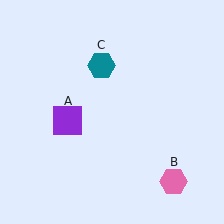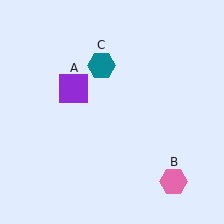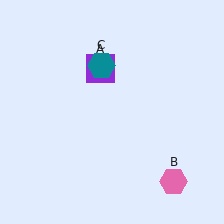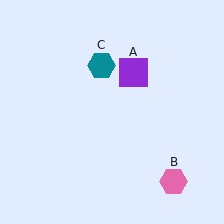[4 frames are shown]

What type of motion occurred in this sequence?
The purple square (object A) rotated clockwise around the center of the scene.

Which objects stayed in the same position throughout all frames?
Pink hexagon (object B) and teal hexagon (object C) remained stationary.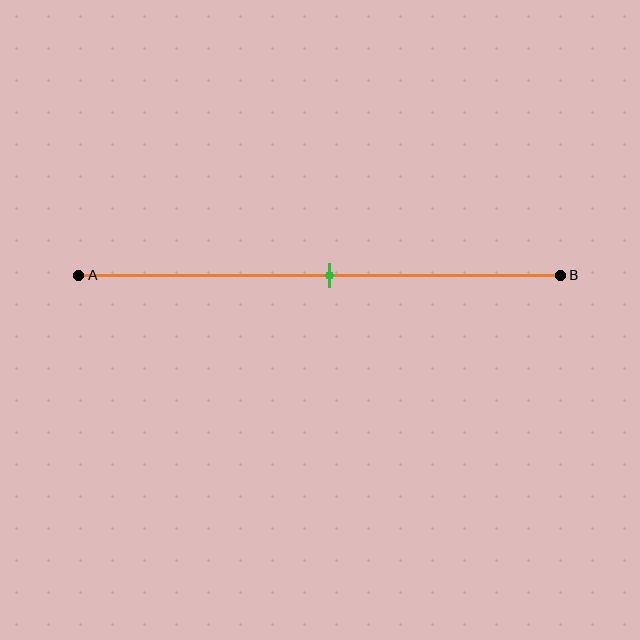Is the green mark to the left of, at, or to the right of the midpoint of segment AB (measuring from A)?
The green mark is approximately at the midpoint of segment AB.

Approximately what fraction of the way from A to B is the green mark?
The green mark is approximately 50% of the way from A to B.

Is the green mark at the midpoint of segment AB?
Yes, the mark is approximately at the midpoint.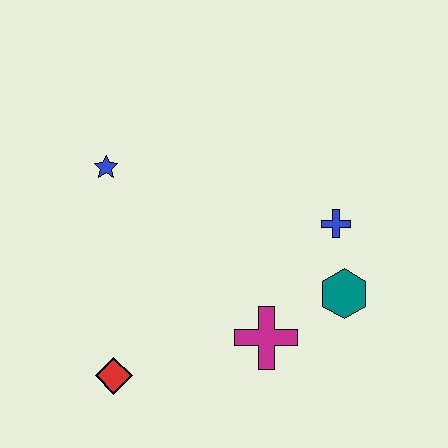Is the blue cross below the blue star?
Yes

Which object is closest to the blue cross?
The teal hexagon is closest to the blue cross.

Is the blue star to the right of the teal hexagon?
No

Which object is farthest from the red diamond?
The blue cross is farthest from the red diamond.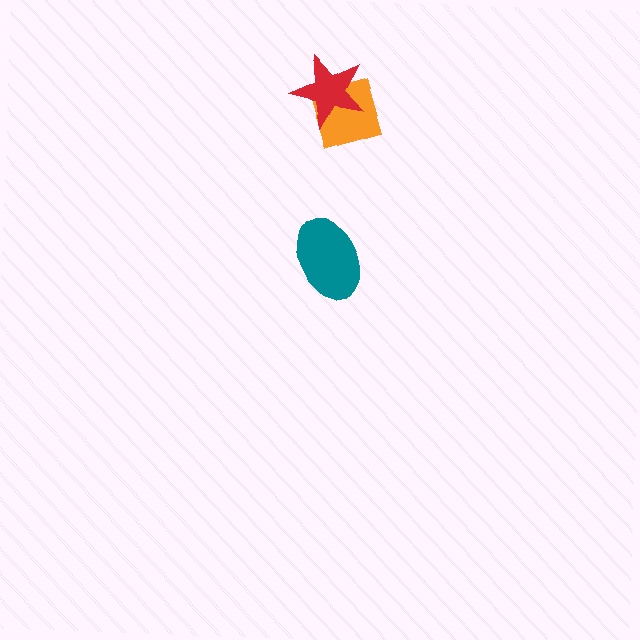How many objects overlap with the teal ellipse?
0 objects overlap with the teal ellipse.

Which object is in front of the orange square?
The red star is in front of the orange square.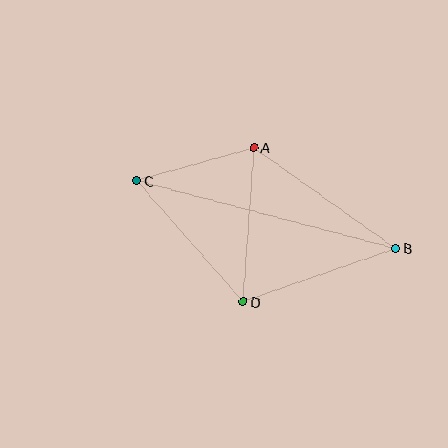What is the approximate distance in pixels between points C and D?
The distance between C and D is approximately 161 pixels.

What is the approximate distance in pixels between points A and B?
The distance between A and B is approximately 174 pixels.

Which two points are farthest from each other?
Points B and C are farthest from each other.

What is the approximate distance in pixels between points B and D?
The distance between B and D is approximately 162 pixels.